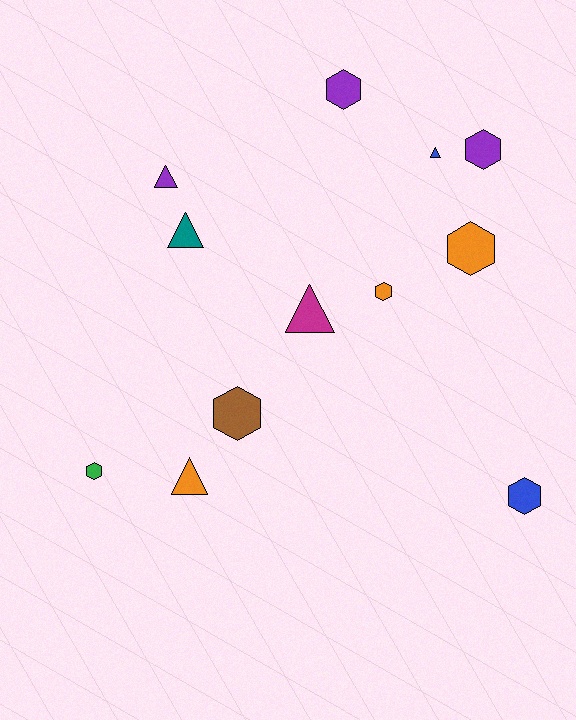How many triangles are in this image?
There are 5 triangles.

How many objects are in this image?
There are 12 objects.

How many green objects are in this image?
There is 1 green object.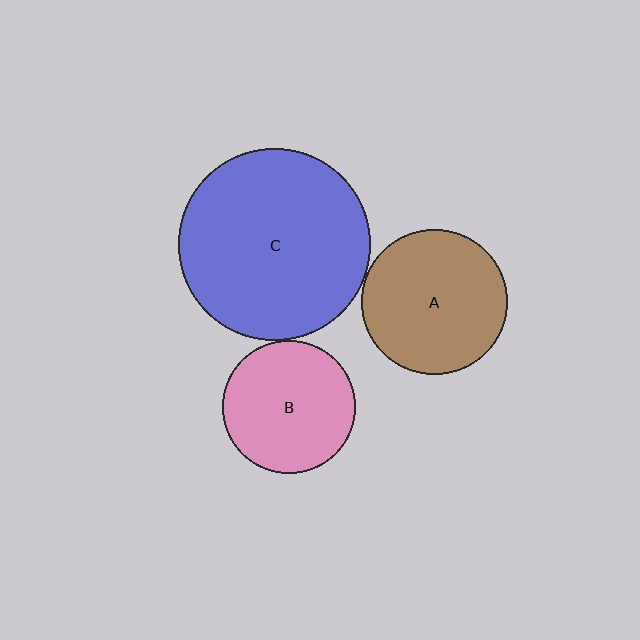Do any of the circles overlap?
No, none of the circles overlap.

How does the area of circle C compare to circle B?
Approximately 2.1 times.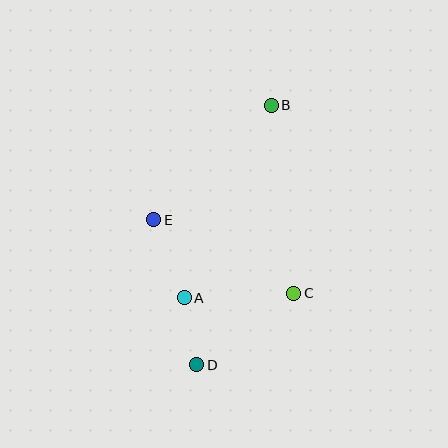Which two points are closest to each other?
Points A and D are closest to each other.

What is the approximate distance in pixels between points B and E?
The distance between B and E is approximately 164 pixels.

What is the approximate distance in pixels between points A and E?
The distance between A and E is approximately 83 pixels.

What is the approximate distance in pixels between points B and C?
The distance between B and C is approximately 189 pixels.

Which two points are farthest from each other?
Points B and D are farthest from each other.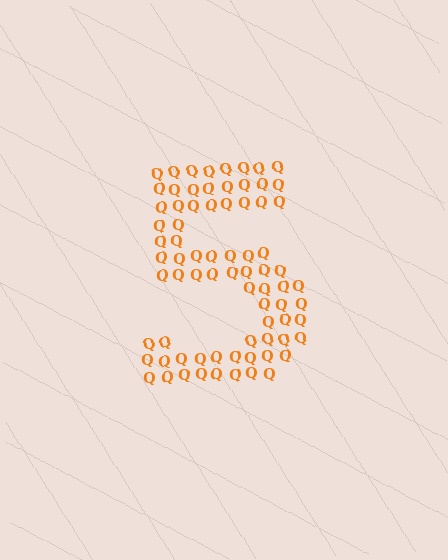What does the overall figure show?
The overall figure shows the digit 5.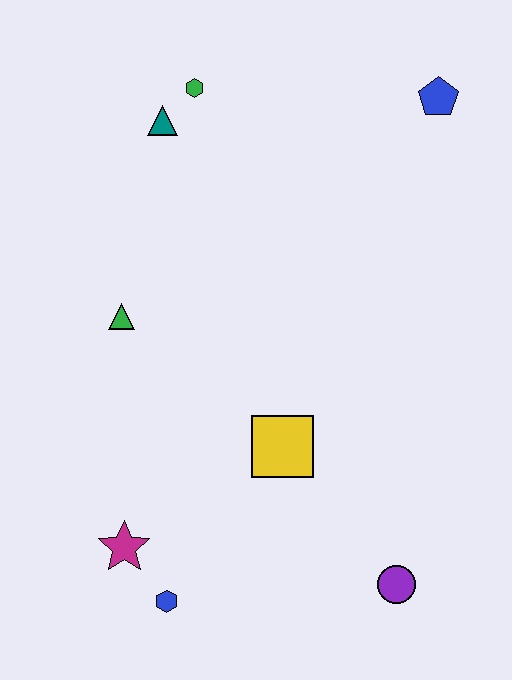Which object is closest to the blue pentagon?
The green hexagon is closest to the blue pentagon.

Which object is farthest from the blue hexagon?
The blue pentagon is farthest from the blue hexagon.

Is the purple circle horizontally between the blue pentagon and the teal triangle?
Yes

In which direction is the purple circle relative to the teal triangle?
The purple circle is below the teal triangle.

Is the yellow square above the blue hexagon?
Yes